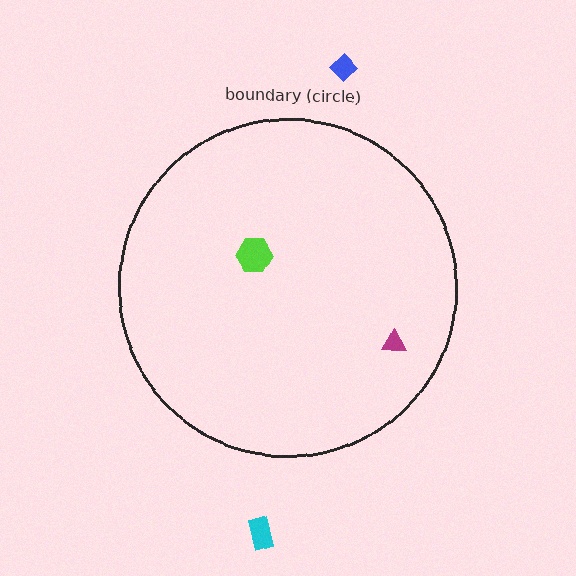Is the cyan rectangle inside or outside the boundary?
Outside.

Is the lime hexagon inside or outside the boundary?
Inside.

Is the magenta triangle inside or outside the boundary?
Inside.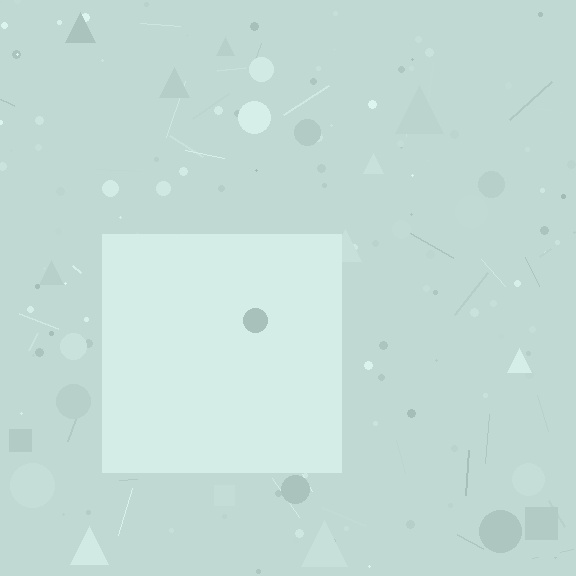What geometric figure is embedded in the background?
A square is embedded in the background.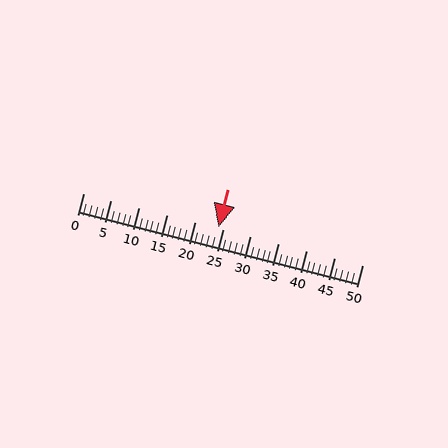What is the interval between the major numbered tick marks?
The major tick marks are spaced 5 units apart.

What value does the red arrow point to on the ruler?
The red arrow points to approximately 24.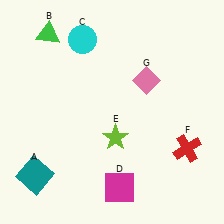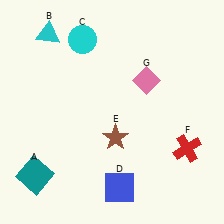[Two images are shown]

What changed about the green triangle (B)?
In Image 1, B is green. In Image 2, it changed to cyan.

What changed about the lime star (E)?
In Image 1, E is lime. In Image 2, it changed to brown.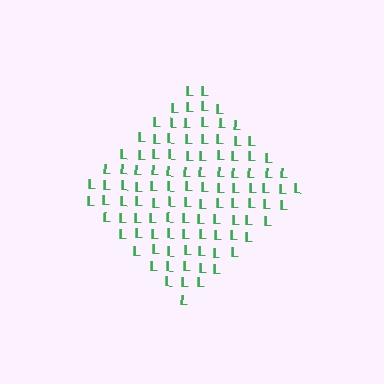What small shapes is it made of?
It is made of small letter L's.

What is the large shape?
The large shape is a diamond.